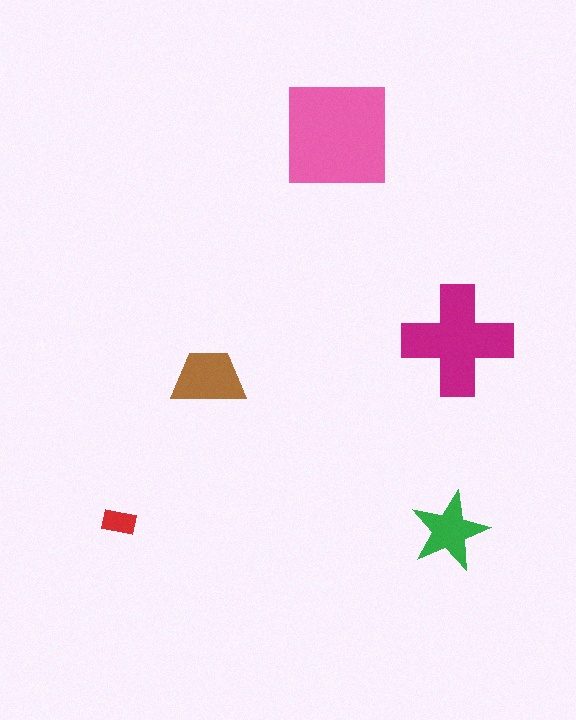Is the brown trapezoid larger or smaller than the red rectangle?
Larger.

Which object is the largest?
The pink square.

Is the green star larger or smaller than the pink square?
Smaller.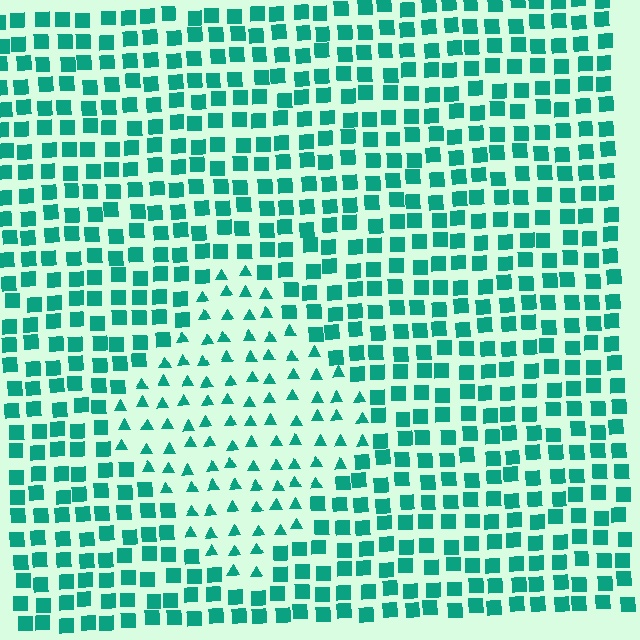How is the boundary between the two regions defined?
The boundary is defined by a change in element shape: triangles inside vs. squares outside. All elements share the same color and spacing.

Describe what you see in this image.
The image is filled with small teal elements arranged in a uniform grid. A diamond-shaped region contains triangles, while the surrounding area contains squares. The boundary is defined purely by the change in element shape.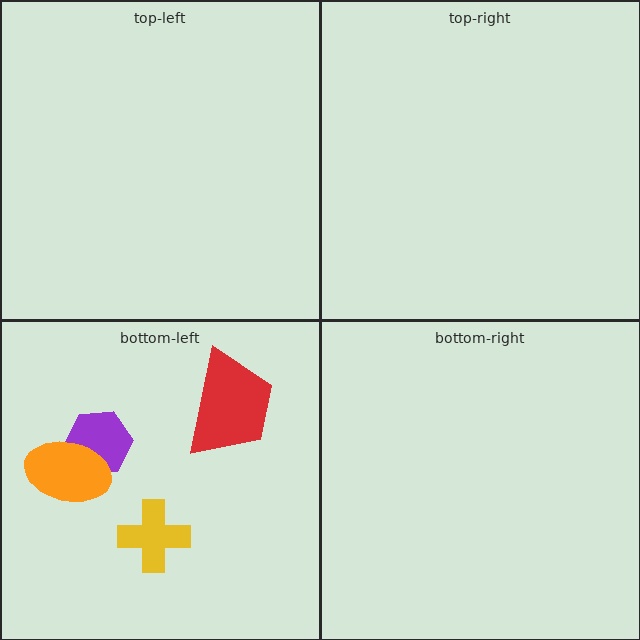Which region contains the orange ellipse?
The bottom-left region.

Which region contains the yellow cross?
The bottom-left region.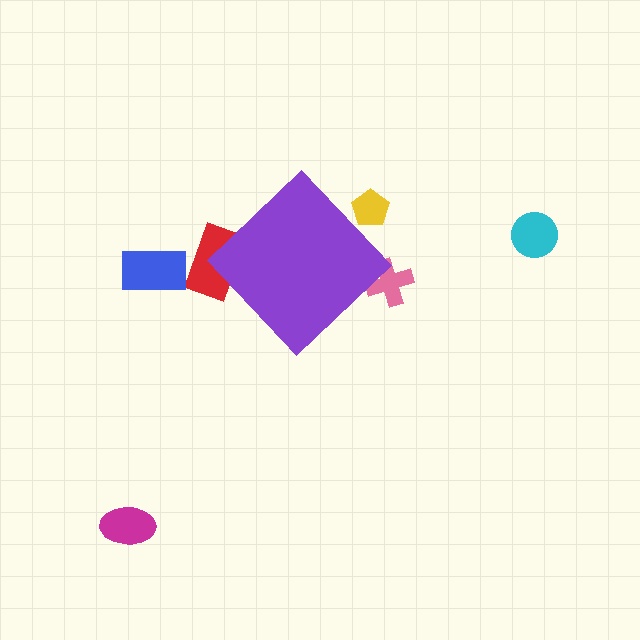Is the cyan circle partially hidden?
No, the cyan circle is fully visible.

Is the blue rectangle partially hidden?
No, the blue rectangle is fully visible.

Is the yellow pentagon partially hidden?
Yes, the yellow pentagon is partially hidden behind the purple diamond.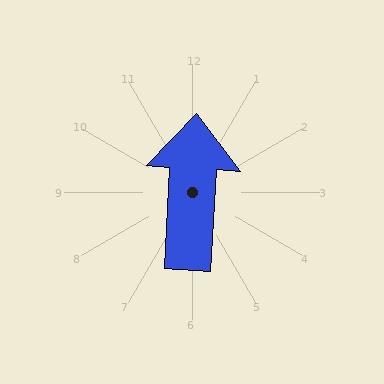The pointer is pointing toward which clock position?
Roughly 12 o'clock.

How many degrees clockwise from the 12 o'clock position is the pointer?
Approximately 3 degrees.